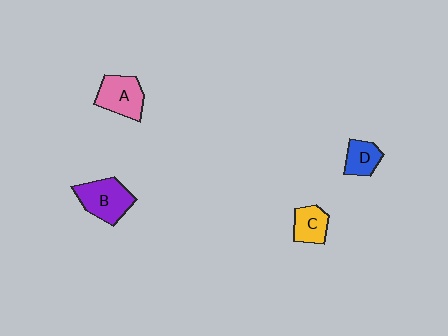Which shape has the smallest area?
Shape D (blue).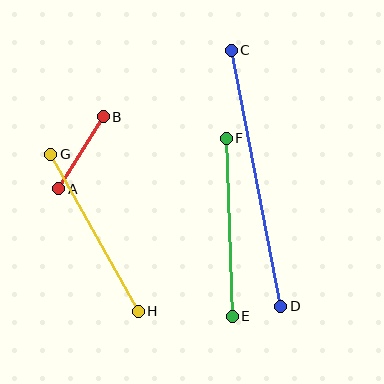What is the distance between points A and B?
The distance is approximately 85 pixels.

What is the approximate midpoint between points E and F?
The midpoint is at approximately (229, 227) pixels.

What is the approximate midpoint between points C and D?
The midpoint is at approximately (256, 178) pixels.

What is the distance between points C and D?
The distance is approximately 261 pixels.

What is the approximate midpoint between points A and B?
The midpoint is at approximately (81, 153) pixels.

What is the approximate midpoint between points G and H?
The midpoint is at approximately (95, 233) pixels.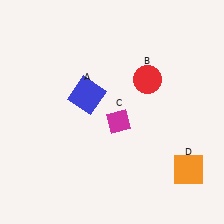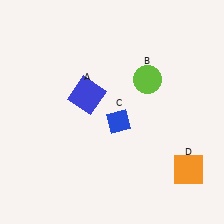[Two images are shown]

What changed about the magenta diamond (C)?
In Image 1, C is magenta. In Image 2, it changed to blue.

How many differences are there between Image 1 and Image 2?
There are 2 differences between the two images.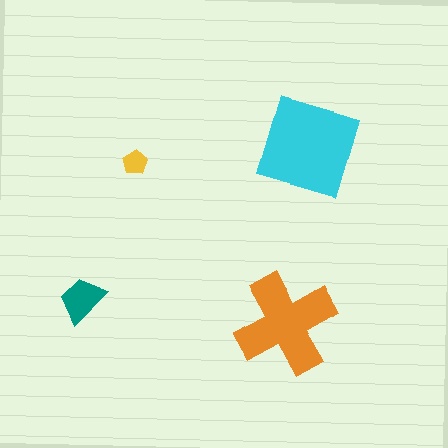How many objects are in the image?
There are 4 objects in the image.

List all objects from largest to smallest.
The cyan diamond, the orange cross, the teal trapezoid, the yellow pentagon.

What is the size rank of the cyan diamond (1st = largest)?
1st.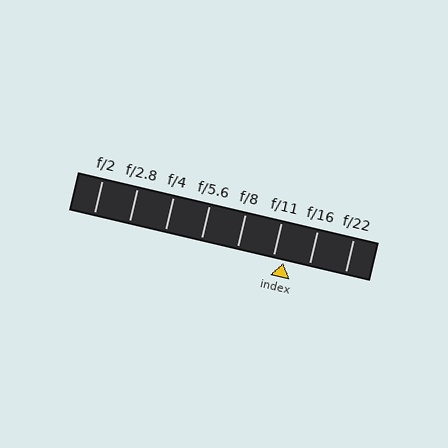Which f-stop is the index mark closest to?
The index mark is closest to f/11.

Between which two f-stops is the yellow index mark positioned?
The index mark is between f/11 and f/16.